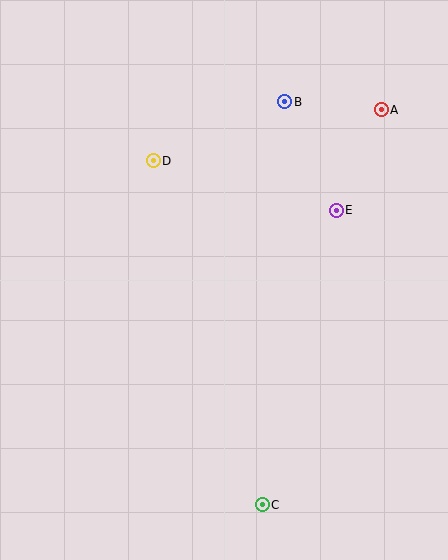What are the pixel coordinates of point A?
Point A is at (381, 110).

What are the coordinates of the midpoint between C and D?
The midpoint between C and D is at (208, 333).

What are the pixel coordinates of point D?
Point D is at (153, 161).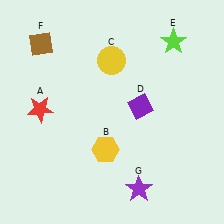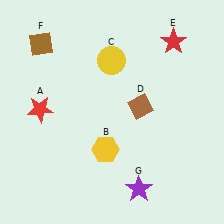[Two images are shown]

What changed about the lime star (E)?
In Image 1, E is lime. In Image 2, it changed to red.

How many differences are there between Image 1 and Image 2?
There are 2 differences between the two images.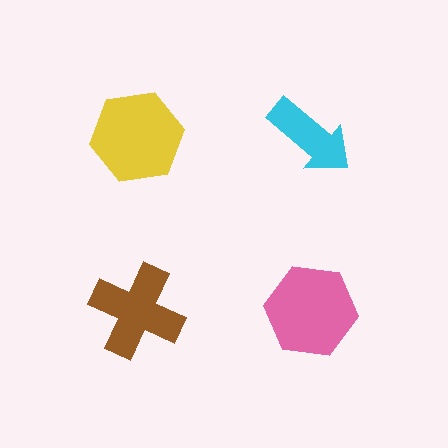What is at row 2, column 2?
A pink hexagon.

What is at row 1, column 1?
A yellow hexagon.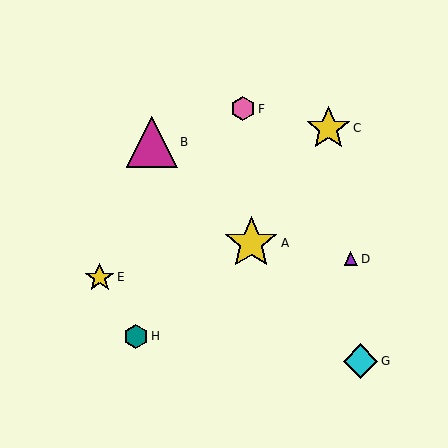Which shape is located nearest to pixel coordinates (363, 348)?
The cyan diamond (labeled G) at (361, 361) is nearest to that location.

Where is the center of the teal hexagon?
The center of the teal hexagon is at (136, 336).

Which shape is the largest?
The yellow star (labeled A) is the largest.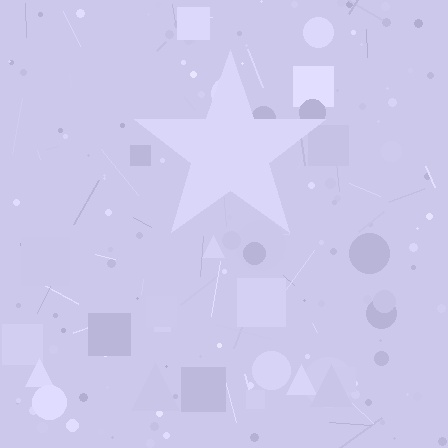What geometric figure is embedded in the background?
A star is embedded in the background.